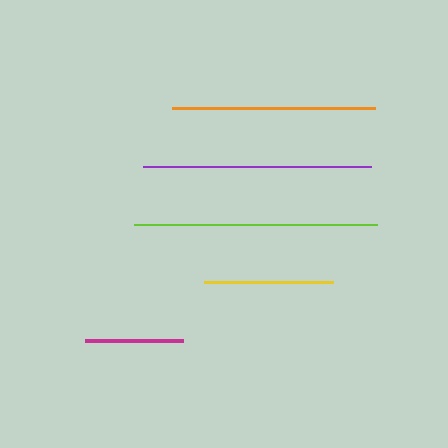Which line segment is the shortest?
The magenta line is the shortest at approximately 99 pixels.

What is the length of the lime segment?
The lime segment is approximately 243 pixels long.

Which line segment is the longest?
The lime line is the longest at approximately 243 pixels.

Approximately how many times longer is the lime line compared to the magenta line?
The lime line is approximately 2.5 times the length of the magenta line.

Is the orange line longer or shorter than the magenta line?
The orange line is longer than the magenta line.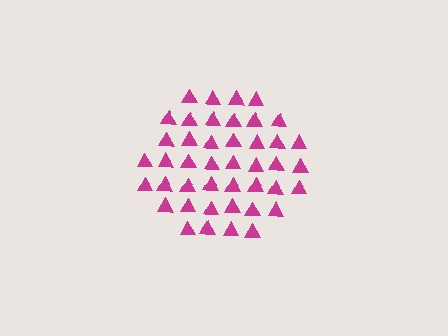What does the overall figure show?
The overall figure shows a hexagon.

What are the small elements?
The small elements are triangles.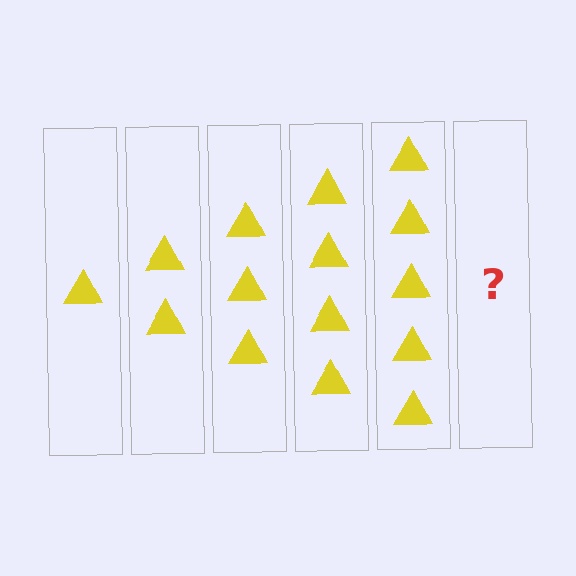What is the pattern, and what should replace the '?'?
The pattern is that each step adds one more triangle. The '?' should be 6 triangles.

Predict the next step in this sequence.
The next step is 6 triangles.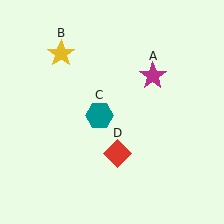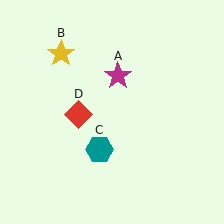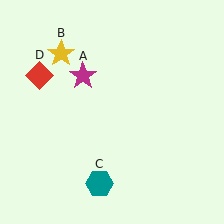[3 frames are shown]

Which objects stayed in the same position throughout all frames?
Yellow star (object B) remained stationary.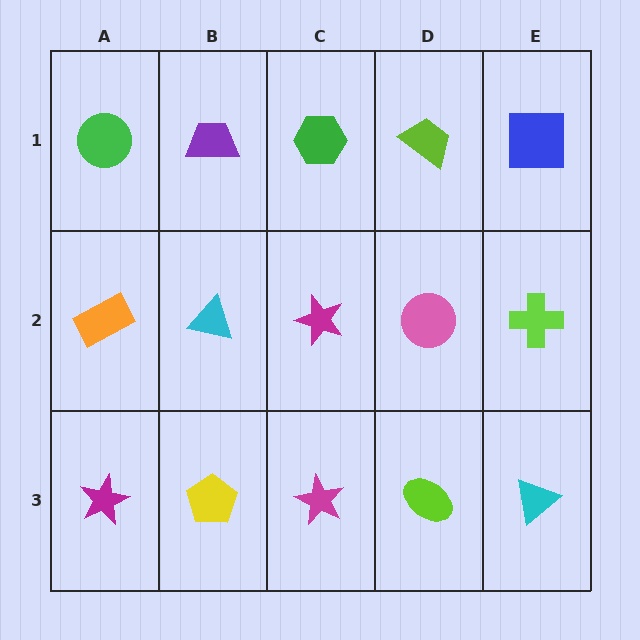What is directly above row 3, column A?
An orange rectangle.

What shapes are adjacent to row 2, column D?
A lime trapezoid (row 1, column D), a lime ellipse (row 3, column D), a magenta star (row 2, column C), a lime cross (row 2, column E).